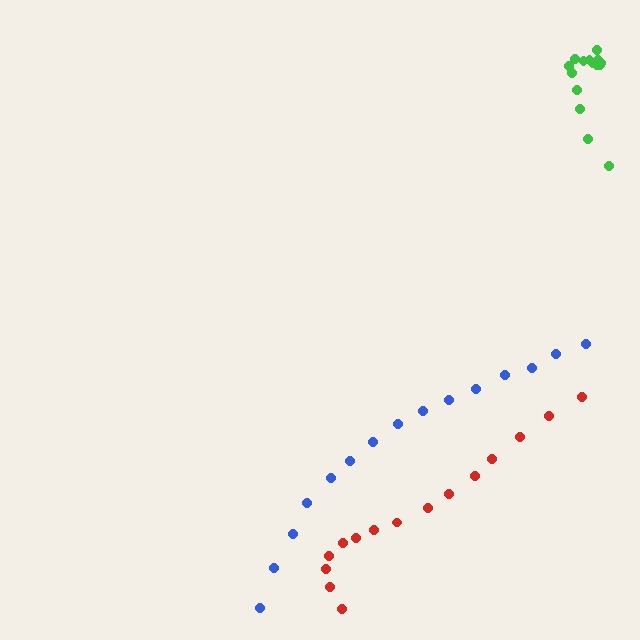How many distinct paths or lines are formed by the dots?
There are 3 distinct paths.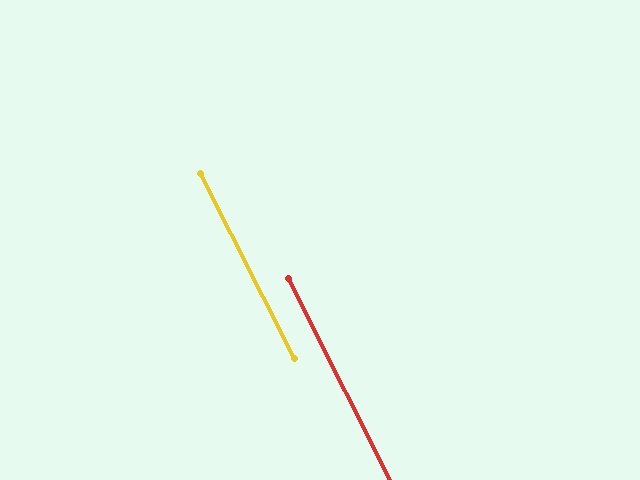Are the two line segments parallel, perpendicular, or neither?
Parallel — their directions differ by only 0.1°.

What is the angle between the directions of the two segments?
Approximately 0 degrees.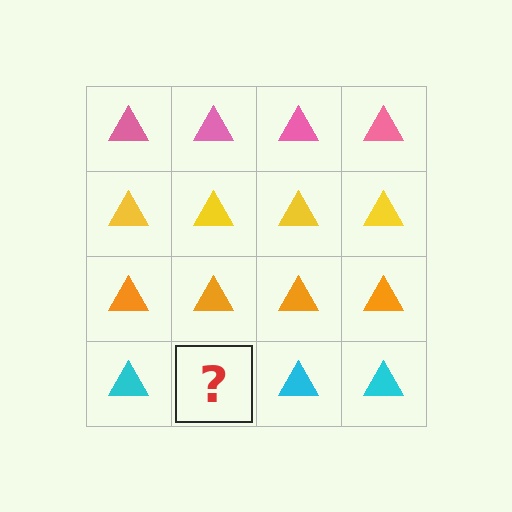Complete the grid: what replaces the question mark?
The question mark should be replaced with a cyan triangle.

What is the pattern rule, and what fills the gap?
The rule is that each row has a consistent color. The gap should be filled with a cyan triangle.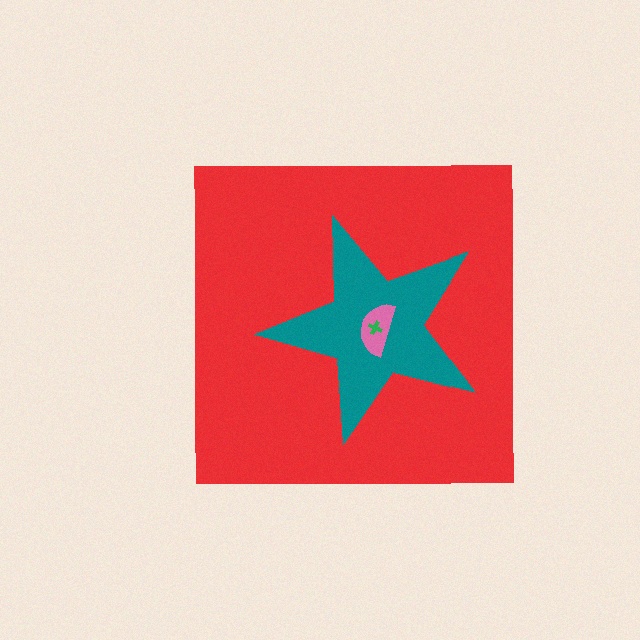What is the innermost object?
The green cross.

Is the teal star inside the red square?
Yes.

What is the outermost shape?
The red square.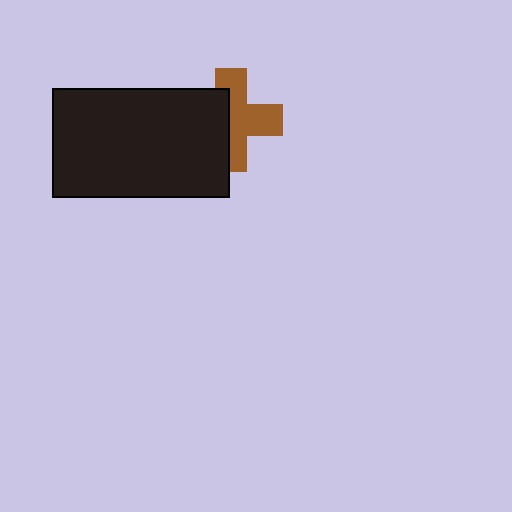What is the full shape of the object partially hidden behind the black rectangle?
The partially hidden object is a brown cross.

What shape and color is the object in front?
The object in front is a black rectangle.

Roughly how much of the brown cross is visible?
About half of it is visible (roughly 59%).